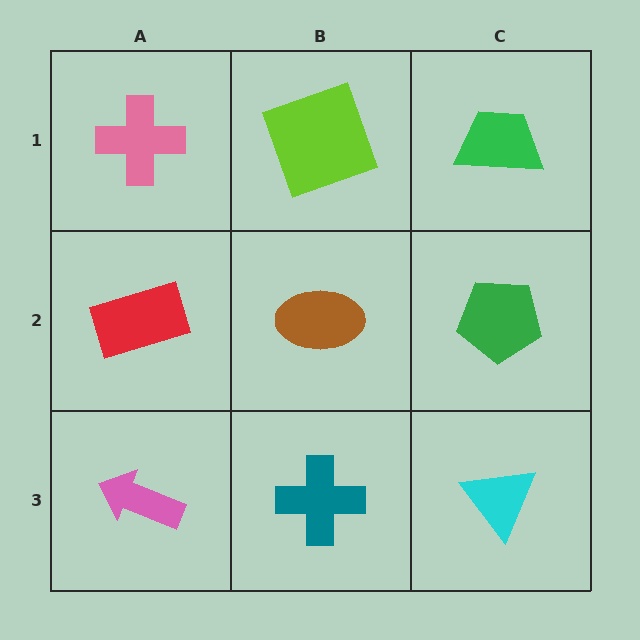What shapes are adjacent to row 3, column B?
A brown ellipse (row 2, column B), a pink arrow (row 3, column A), a cyan triangle (row 3, column C).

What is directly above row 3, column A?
A red rectangle.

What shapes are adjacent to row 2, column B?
A lime square (row 1, column B), a teal cross (row 3, column B), a red rectangle (row 2, column A), a green pentagon (row 2, column C).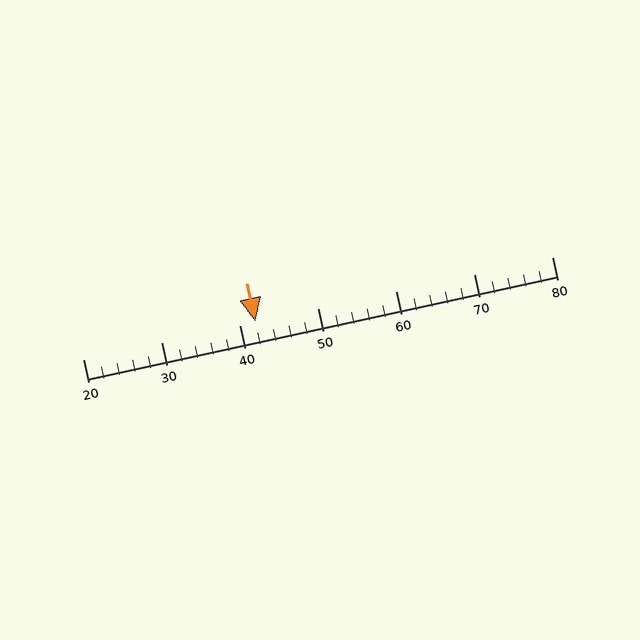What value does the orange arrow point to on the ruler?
The orange arrow points to approximately 42.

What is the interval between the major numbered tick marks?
The major tick marks are spaced 10 units apart.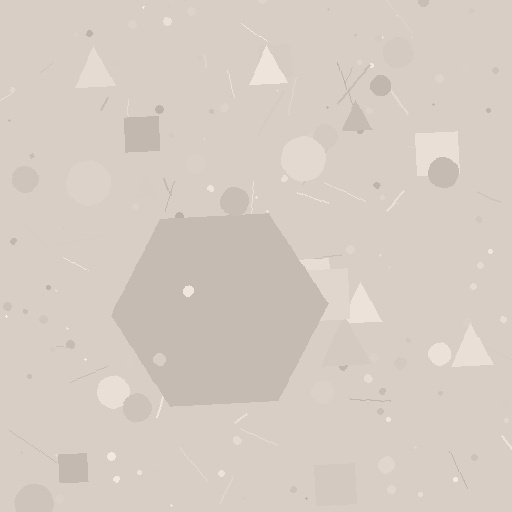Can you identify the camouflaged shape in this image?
The camouflaged shape is a hexagon.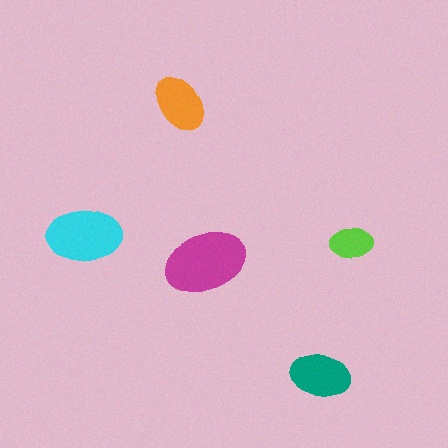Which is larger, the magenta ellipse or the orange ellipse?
The magenta one.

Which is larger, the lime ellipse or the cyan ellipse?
The cyan one.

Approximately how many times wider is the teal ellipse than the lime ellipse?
About 1.5 times wider.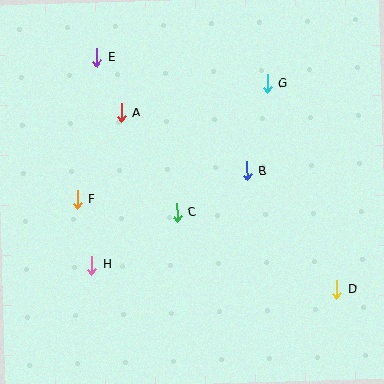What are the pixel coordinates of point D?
Point D is at (336, 289).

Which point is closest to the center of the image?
Point C at (177, 213) is closest to the center.